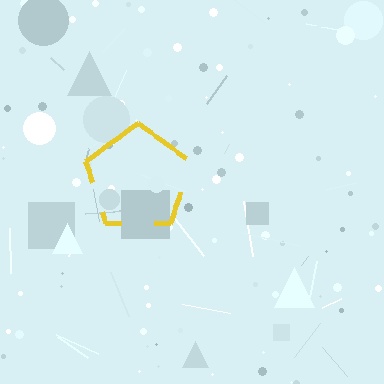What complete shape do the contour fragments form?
The contour fragments form a pentagon.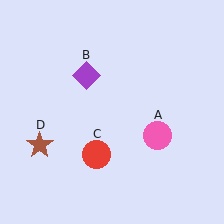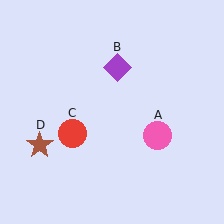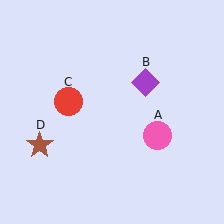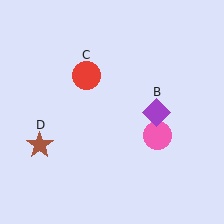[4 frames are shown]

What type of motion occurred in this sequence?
The purple diamond (object B), red circle (object C) rotated clockwise around the center of the scene.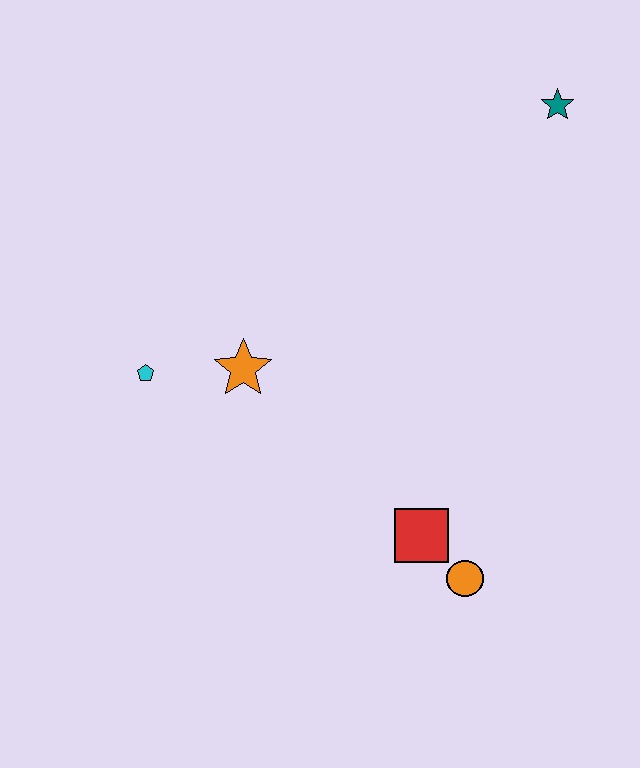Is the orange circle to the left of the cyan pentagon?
No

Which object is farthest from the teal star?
The cyan pentagon is farthest from the teal star.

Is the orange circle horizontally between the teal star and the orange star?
Yes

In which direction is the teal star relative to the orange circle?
The teal star is above the orange circle.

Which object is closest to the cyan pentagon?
The orange star is closest to the cyan pentagon.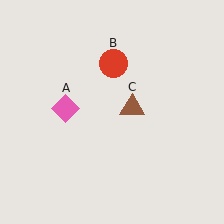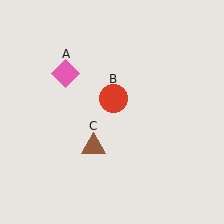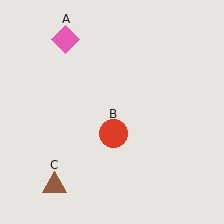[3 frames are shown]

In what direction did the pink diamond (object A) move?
The pink diamond (object A) moved up.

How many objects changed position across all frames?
3 objects changed position: pink diamond (object A), red circle (object B), brown triangle (object C).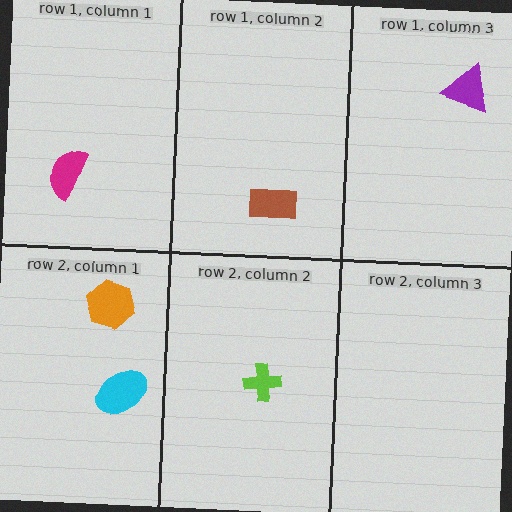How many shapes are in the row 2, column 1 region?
2.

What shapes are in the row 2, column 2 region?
The lime cross.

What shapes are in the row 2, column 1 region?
The orange hexagon, the cyan ellipse.